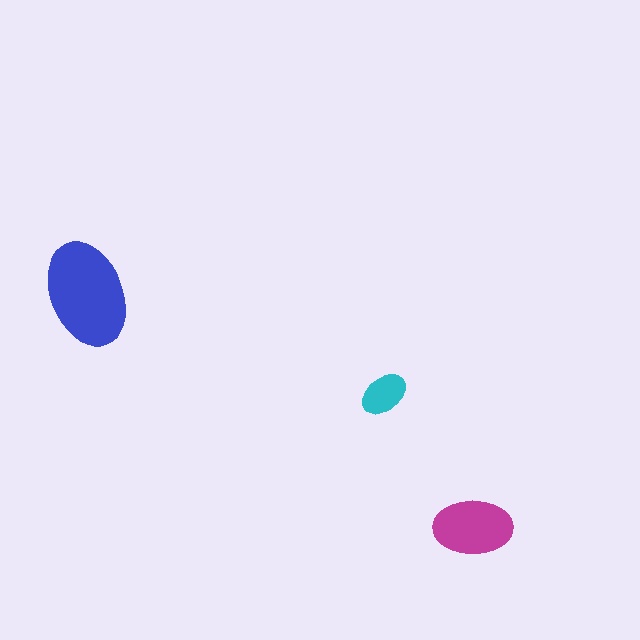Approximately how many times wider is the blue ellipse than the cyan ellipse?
About 2 times wider.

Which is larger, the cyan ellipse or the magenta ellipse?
The magenta one.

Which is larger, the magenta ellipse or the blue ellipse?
The blue one.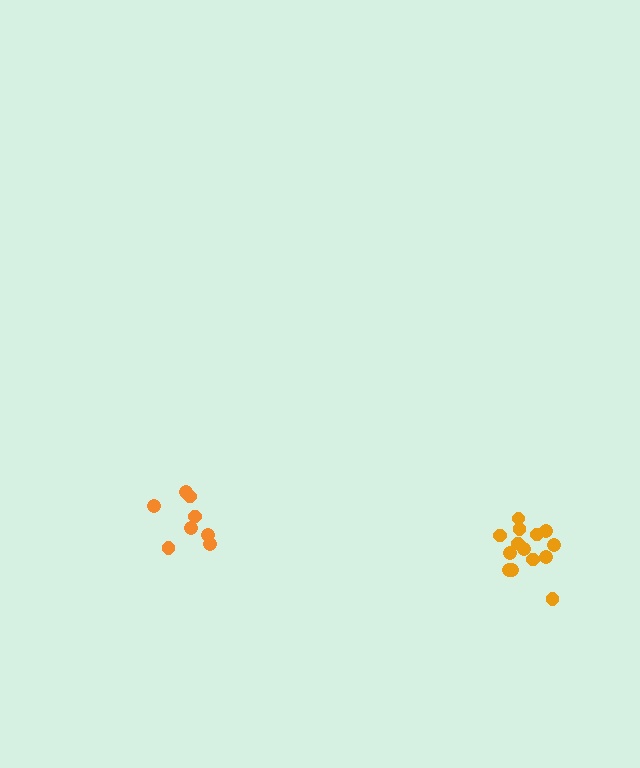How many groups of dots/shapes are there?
There are 2 groups.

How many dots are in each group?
Group 1: 14 dots, Group 2: 8 dots (22 total).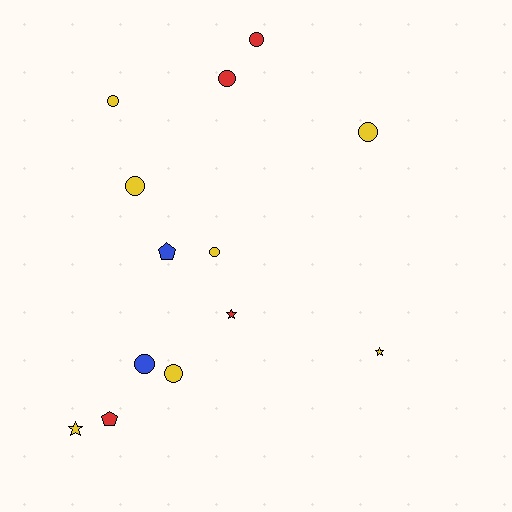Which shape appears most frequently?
Circle, with 8 objects.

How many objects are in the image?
There are 13 objects.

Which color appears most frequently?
Yellow, with 7 objects.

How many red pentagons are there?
There is 1 red pentagon.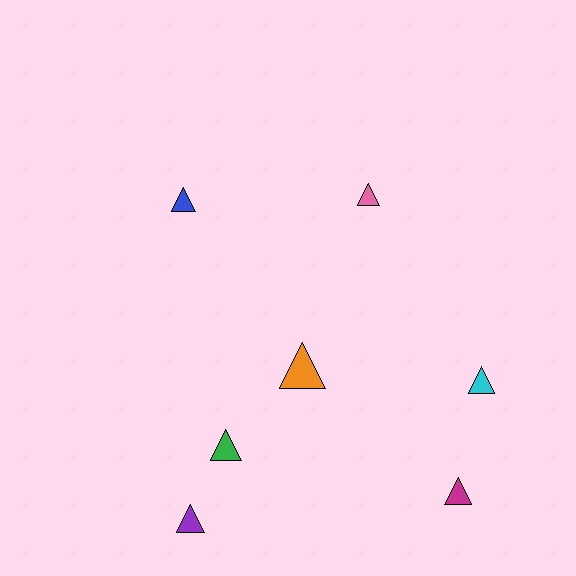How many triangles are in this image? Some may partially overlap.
There are 7 triangles.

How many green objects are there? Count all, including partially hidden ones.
There is 1 green object.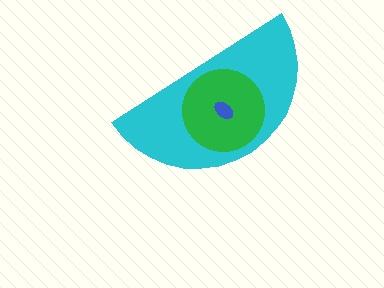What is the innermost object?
The blue ellipse.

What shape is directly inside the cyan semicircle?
The green circle.